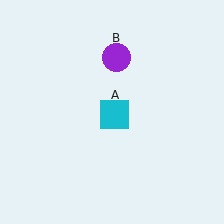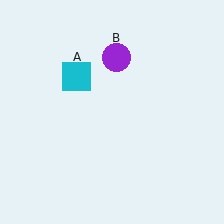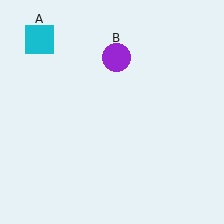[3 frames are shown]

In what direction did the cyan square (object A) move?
The cyan square (object A) moved up and to the left.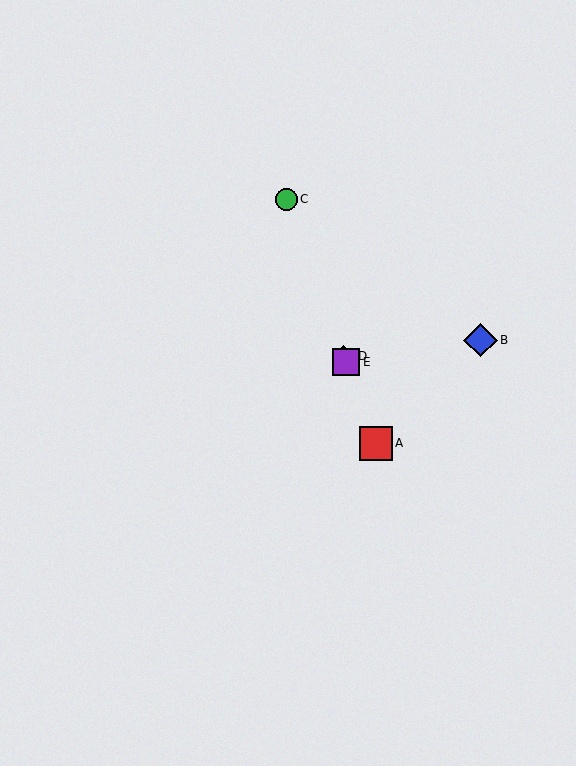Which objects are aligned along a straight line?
Objects A, C, D, E are aligned along a straight line.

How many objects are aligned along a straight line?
4 objects (A, C, D, E) are aligned along a straight line.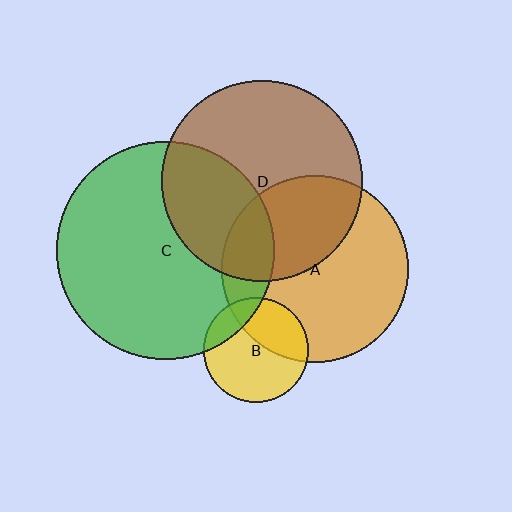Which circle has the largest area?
Circle C (green).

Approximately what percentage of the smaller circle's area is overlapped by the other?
Approximately 15%.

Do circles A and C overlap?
Yes.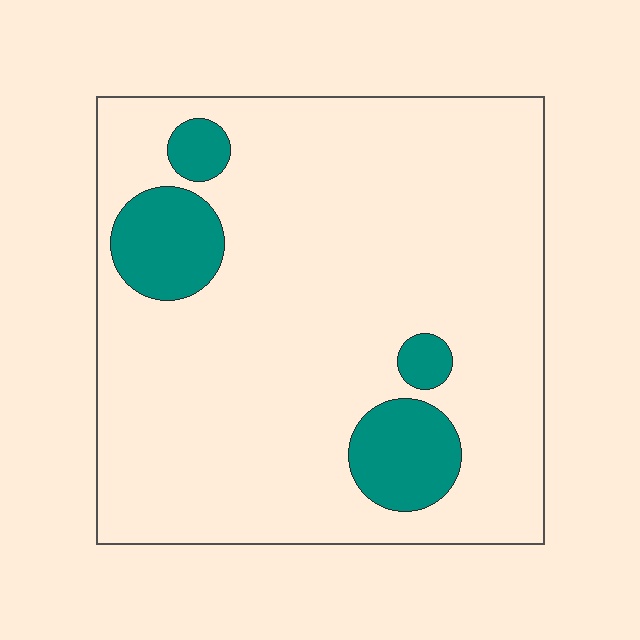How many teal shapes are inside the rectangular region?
4.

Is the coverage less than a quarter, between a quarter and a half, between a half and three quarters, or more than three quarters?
Less than a quarter.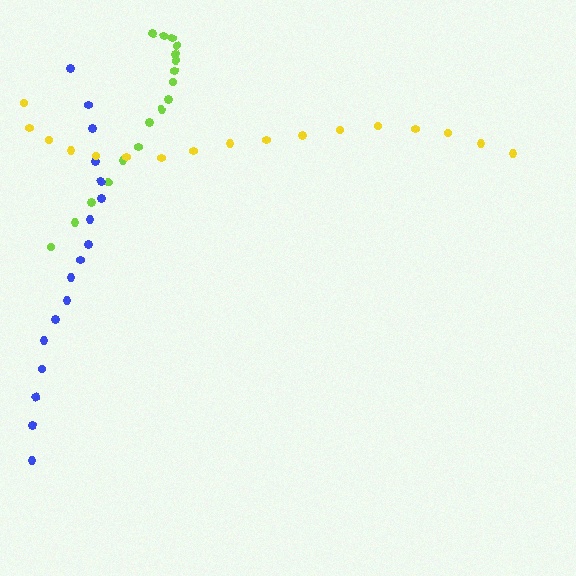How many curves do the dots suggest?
There are 3 distinct paths.